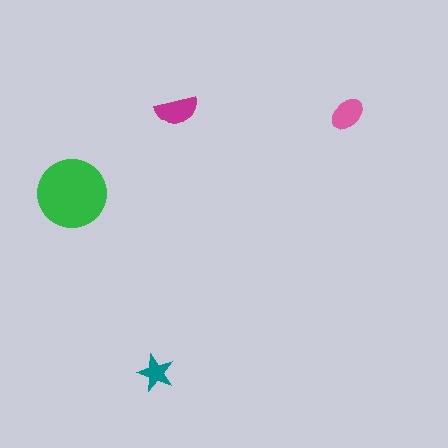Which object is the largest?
The green circle.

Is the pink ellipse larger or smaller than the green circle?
Smaller.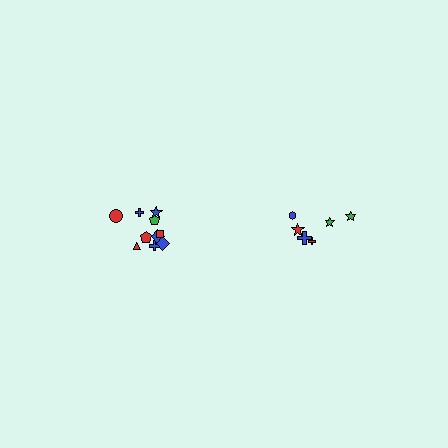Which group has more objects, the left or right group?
The left group.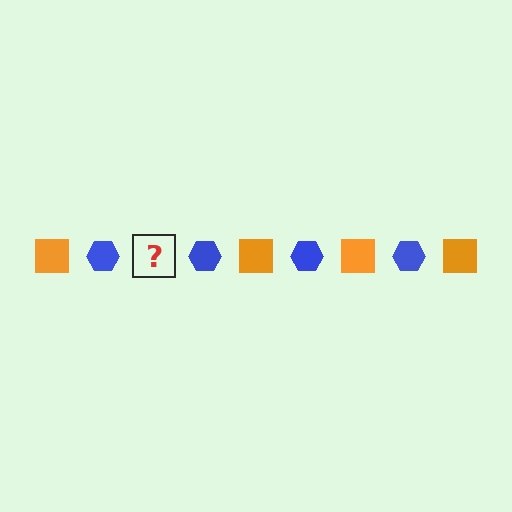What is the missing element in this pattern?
The missing element is an orange square.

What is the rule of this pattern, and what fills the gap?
The rule is that the pattern alternates between orange square and blue hexagon. The gap should be filled with an orange square.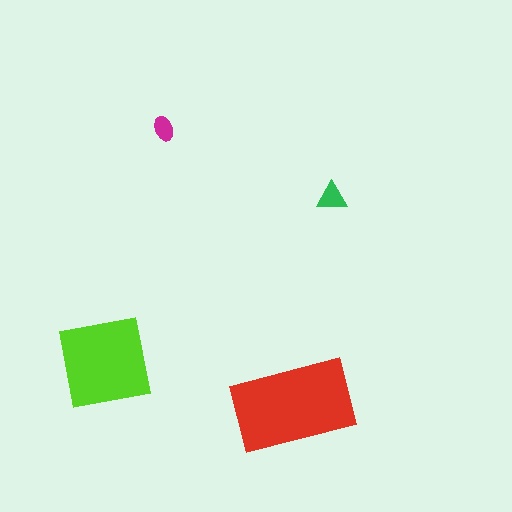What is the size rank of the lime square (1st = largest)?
2nd.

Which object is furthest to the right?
The green triangle is rightmost.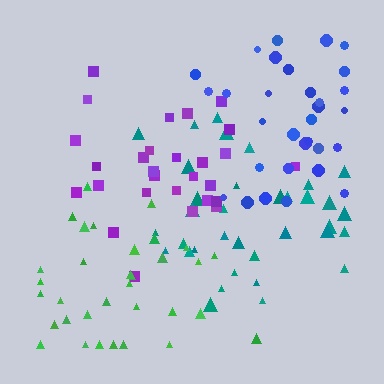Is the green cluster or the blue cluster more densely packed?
Blue.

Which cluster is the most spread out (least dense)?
Green.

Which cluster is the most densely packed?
Blue.